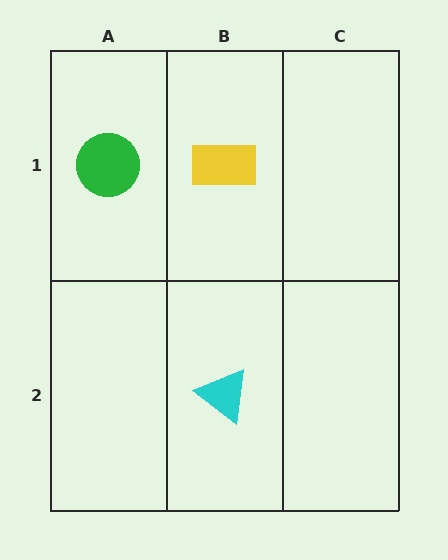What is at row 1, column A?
A green circle.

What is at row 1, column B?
A yellow rectangle.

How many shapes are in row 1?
2 shapes.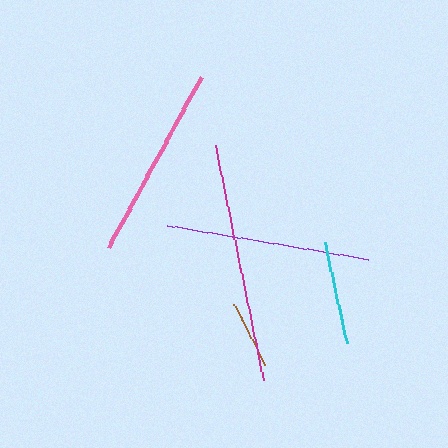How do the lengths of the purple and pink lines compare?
The purple and pink lines are approximately the same length.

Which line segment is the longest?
The magenta line is the longest at approximately 240 pixels.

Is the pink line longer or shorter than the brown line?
The pink line is longer than the brown line.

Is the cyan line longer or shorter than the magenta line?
The magenta line is longer than the cyan line.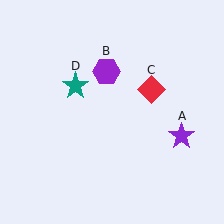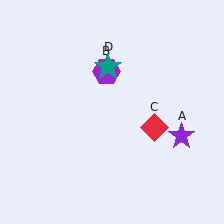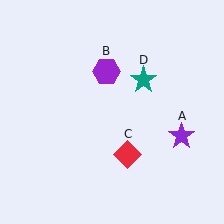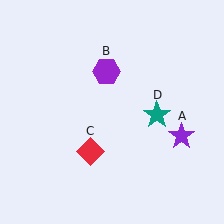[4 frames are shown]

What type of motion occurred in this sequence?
The red diamond (object C), teal star (object D) rotated clockwise around the center of the scene.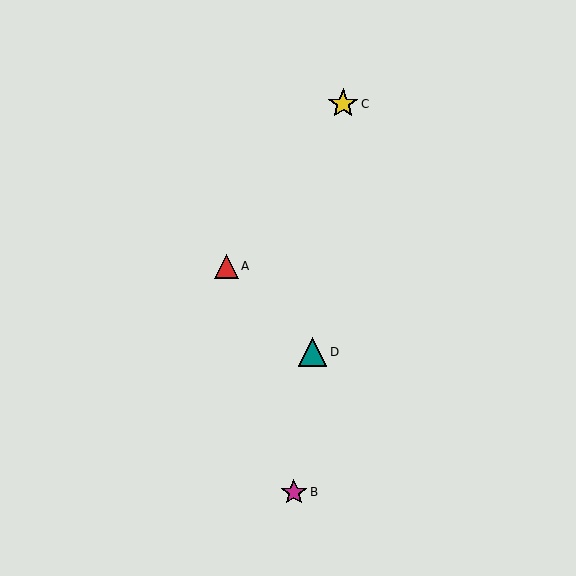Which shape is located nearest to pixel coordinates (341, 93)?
The yellow star (labeled C) at (343, 104) is nearest to that location.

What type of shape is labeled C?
Shape C is a yellow star.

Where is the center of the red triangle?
The center of the red triangle is at (226, 267).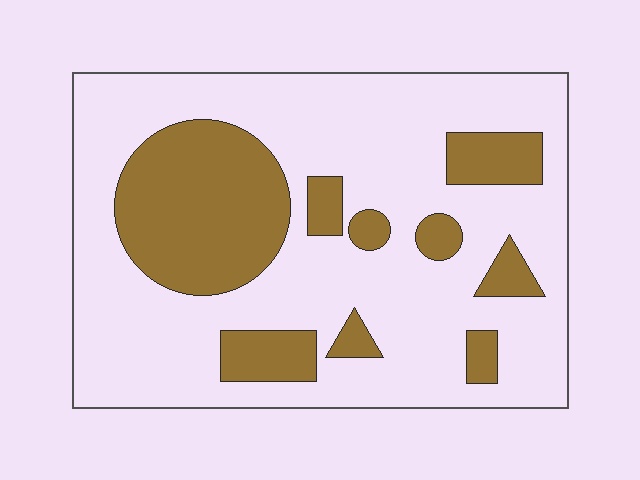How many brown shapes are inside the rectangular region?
9.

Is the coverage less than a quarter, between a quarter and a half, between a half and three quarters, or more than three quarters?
Between a quarter and a half.